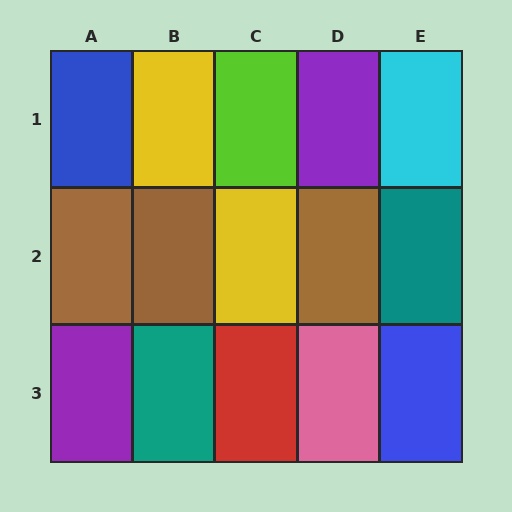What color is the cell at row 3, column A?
Purple.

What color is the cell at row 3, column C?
Red.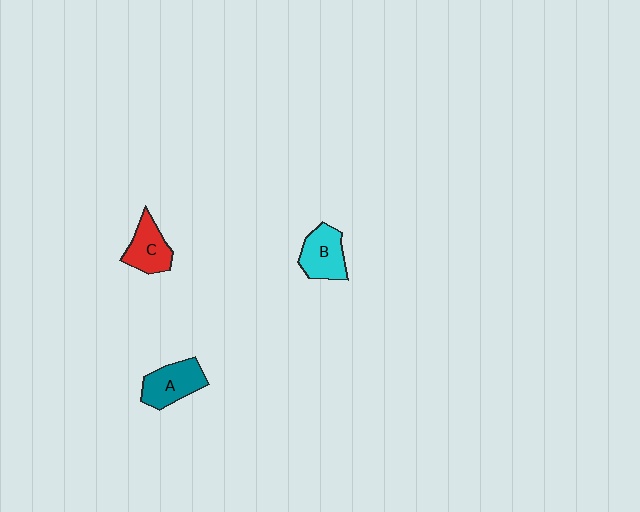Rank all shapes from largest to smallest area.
From largest to smallest: A (teal), B (cyan), C (red).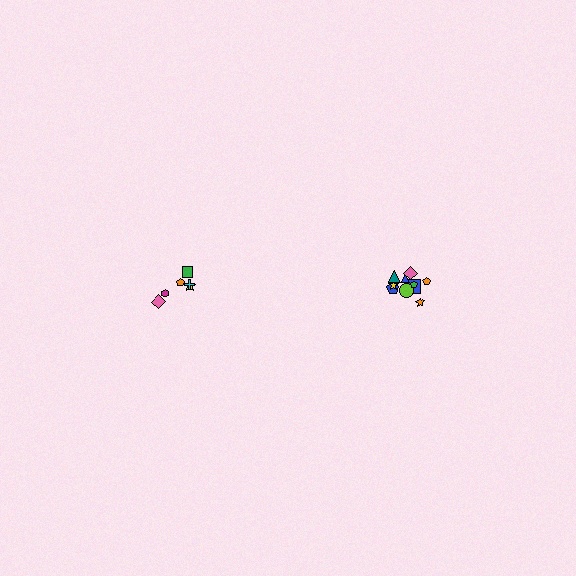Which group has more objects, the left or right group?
The right group.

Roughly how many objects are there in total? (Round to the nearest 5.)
Roughly 15 objects in total.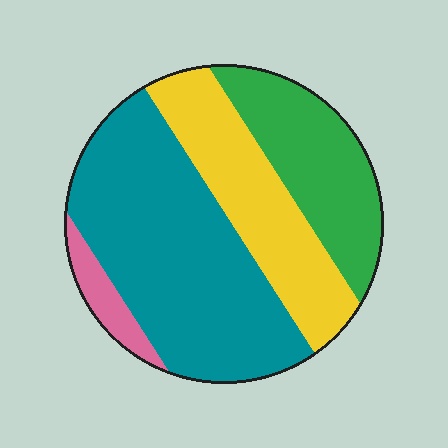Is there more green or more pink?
Green.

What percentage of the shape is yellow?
Yellow takes up about one quarter (1/4) of the shape.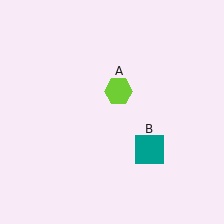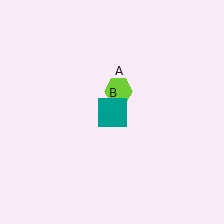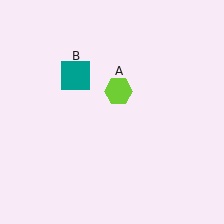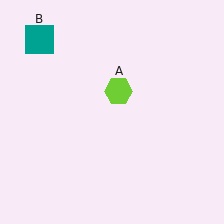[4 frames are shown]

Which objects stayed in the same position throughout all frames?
Lime hexagon (object A) remained stationary.